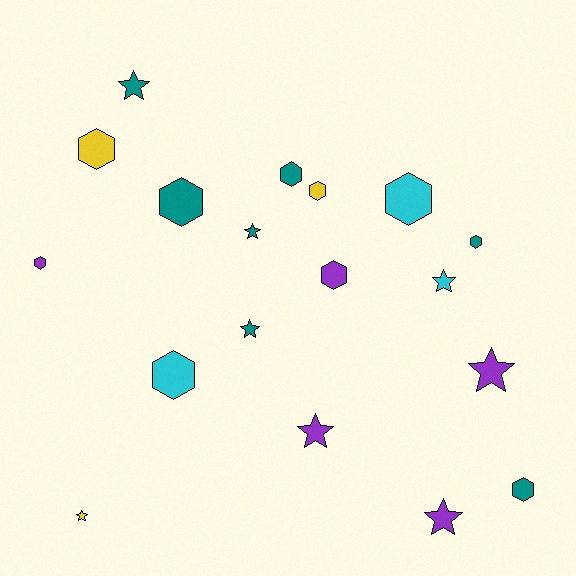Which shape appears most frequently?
Hexagon, with 10 objects.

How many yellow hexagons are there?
There are 2 yellow hexagons.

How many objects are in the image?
There are 18 objects.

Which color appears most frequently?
Teal, with 7 objects.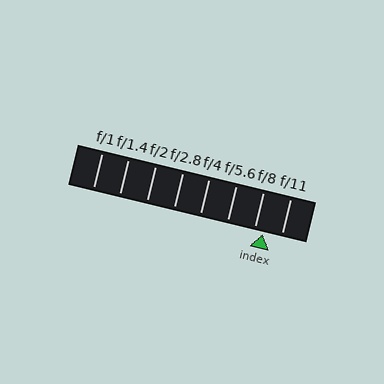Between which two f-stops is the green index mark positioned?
The index mark is between f/8 and f/11.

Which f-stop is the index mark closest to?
The index mark is closest to f/8.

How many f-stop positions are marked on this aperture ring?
There are 8 f-stop positions marked.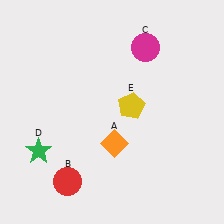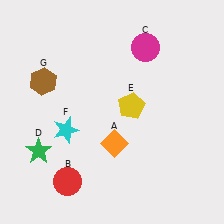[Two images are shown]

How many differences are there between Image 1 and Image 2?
There are 2 differences between the two images.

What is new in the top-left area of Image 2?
A brown hexagon (G) was added in the top-left area of Image 2.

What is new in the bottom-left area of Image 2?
A cyan star (F) was added in the bottom-left area of Image 2.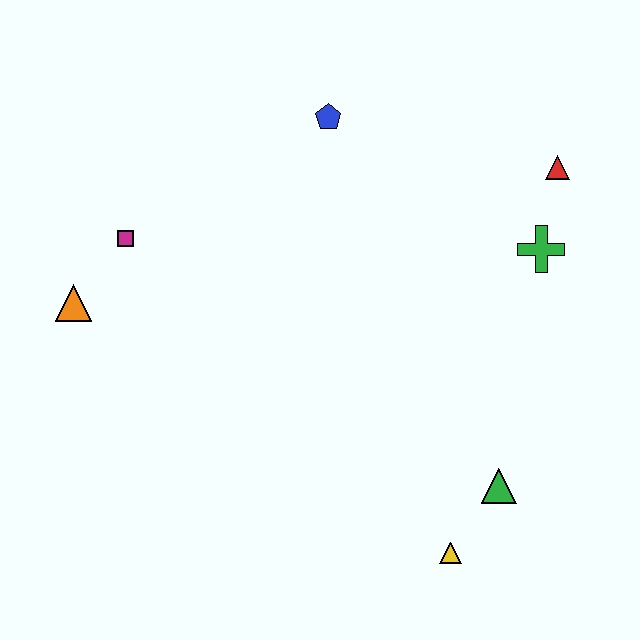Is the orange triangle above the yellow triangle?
Yes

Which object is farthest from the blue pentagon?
The yellow triangle is farthest from the blue pentagon.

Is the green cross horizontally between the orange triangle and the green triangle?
No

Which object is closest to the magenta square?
The orange triangle is closest to the magenta square.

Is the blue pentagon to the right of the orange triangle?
Yes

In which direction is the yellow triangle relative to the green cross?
The yellow triangle is below the green cross.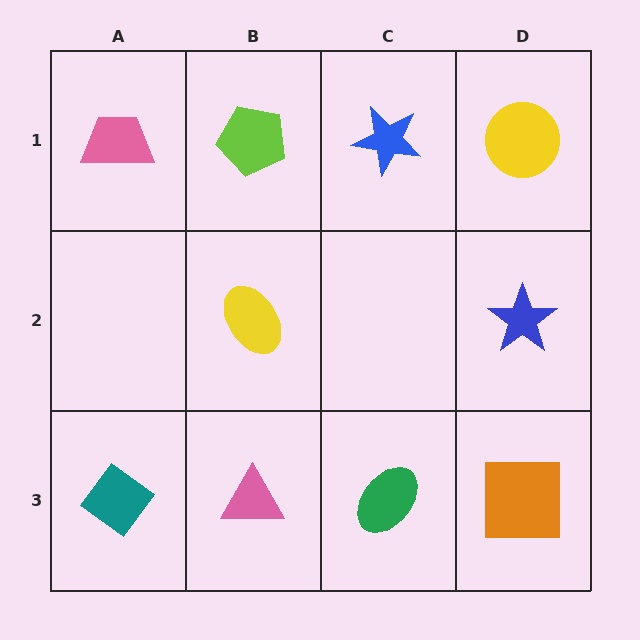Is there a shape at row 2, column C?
No, that cell is empty.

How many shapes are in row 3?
4 shapes.